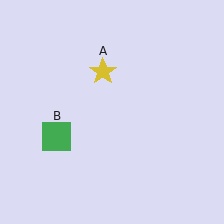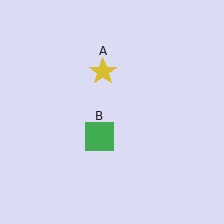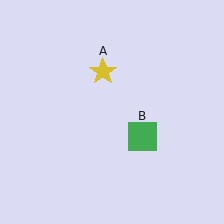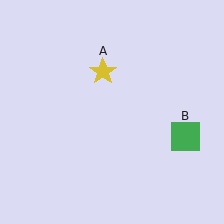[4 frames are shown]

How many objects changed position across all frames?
1 object changed position: green square (object B).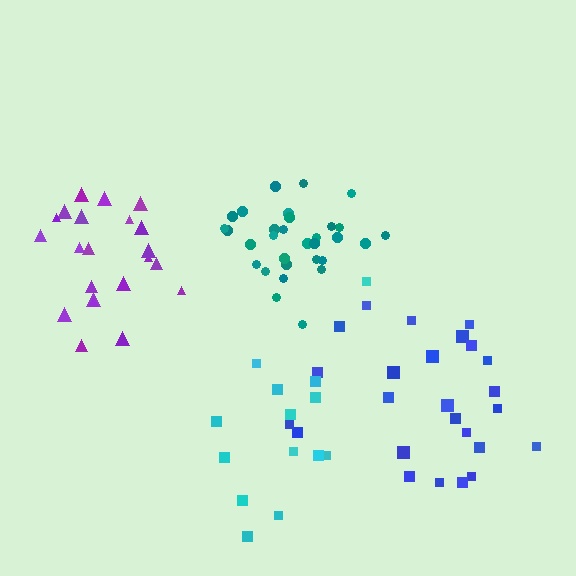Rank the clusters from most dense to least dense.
teal, purple, blue, cyan.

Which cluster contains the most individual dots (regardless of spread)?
Teal (31).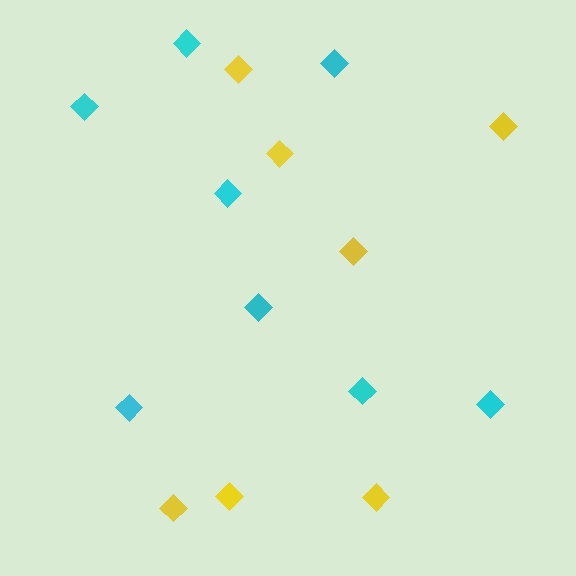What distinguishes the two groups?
There are 2 groups: one group of cyan diamonds (8) and one group of yellow diamonds (7).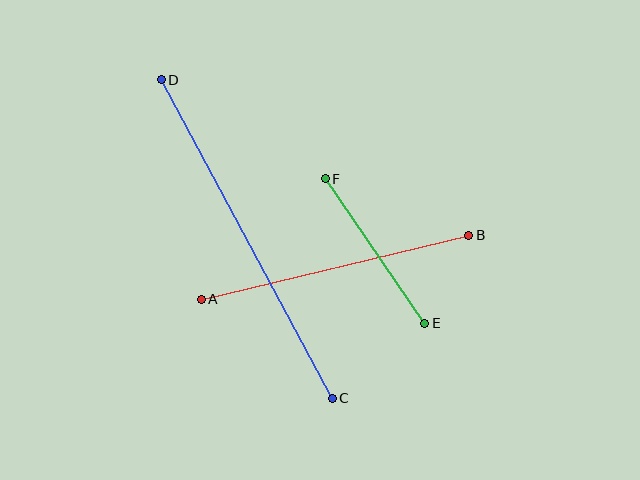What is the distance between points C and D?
The distance is approximately 361 pixels.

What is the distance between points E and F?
The distance is approximately 176 pixels.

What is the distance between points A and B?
The distance is approximately 275 pixels.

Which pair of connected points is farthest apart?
Points C and D are farthest apart.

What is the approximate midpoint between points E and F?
The midpoint is at approximately (375, 251) pixels.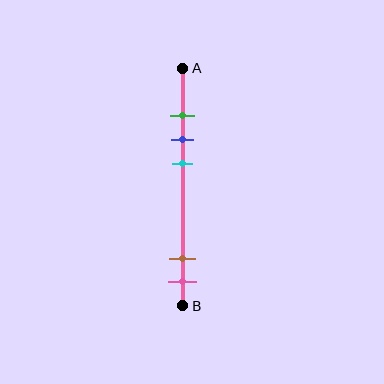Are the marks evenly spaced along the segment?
No, the marks are not evenly spaced.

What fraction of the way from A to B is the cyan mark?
The cyan mark is approximately 40% (0.4) of the way from A to B.